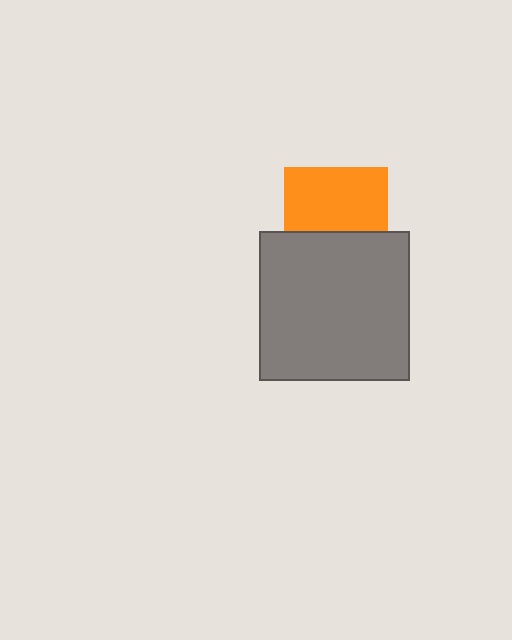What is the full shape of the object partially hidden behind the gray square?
The partially hidden object is an orange square.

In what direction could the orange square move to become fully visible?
The orange square could move up. That would shift it out from behind the gray square entirely.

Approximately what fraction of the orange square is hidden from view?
Roughly 37% of the orange square is hidden behind the gray square.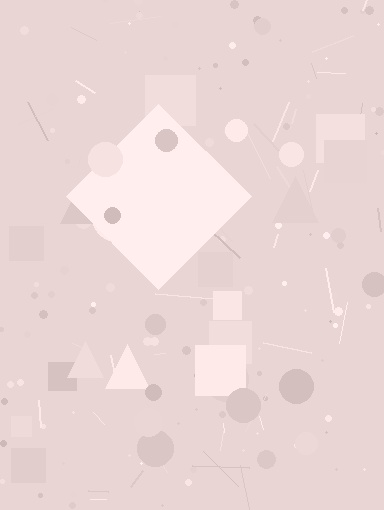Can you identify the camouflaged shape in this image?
The camouflaged shape is a diamond.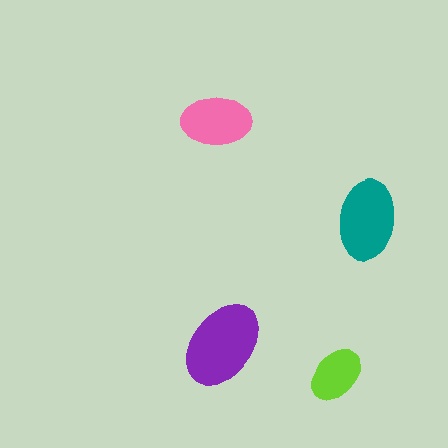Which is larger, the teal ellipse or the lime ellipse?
The teal one.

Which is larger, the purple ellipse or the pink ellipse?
The purple one.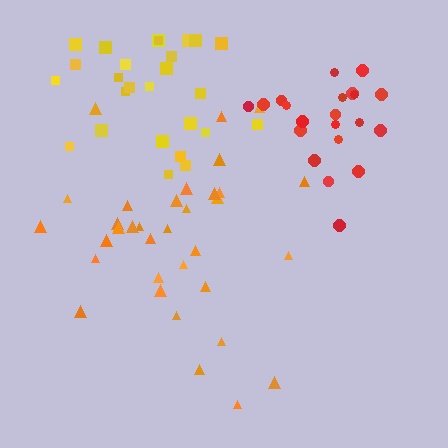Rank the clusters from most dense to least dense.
red, yellow, orange.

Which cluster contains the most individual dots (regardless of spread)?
Orange (34).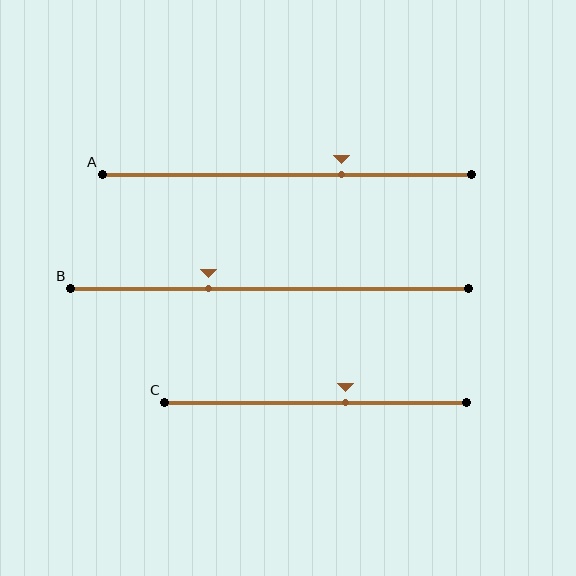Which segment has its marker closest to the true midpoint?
Segment C has its marker closest to the true midpoint.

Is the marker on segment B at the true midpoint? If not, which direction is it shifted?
No, the marker on segment B is shifted to the left by about 16% of the segment length.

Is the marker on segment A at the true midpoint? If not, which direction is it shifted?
No, the marker on segment A is shifted to the right by about 15% of the segment length.